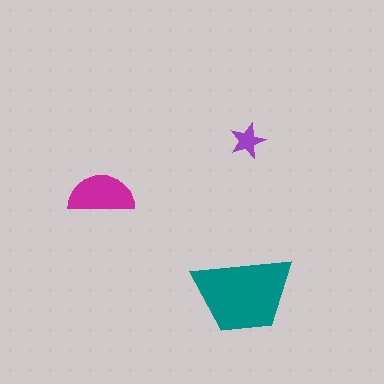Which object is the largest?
The teal trapezoid.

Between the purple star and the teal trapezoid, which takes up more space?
The teal trapezoid.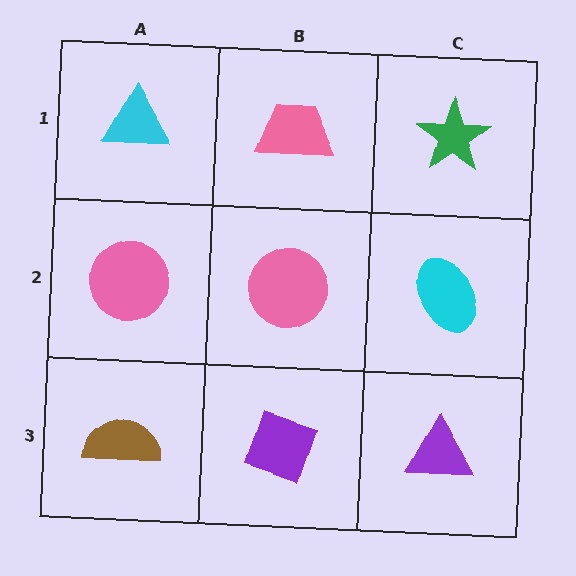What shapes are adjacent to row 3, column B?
A pink circle (row 2, column B), a brown semicircle (row 3, column A), a purple triangle (row 3, column C).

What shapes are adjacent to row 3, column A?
A pink circle (row 2, column A), a purple diamond (row 3, column B).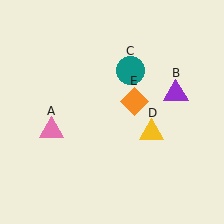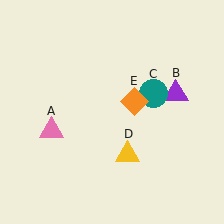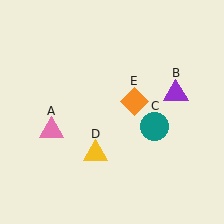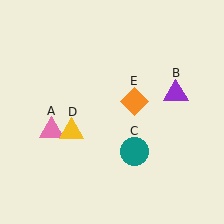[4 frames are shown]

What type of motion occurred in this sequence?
The teal circle (object C), yellow triangle (object D) rotated clockwise around the center of the scene.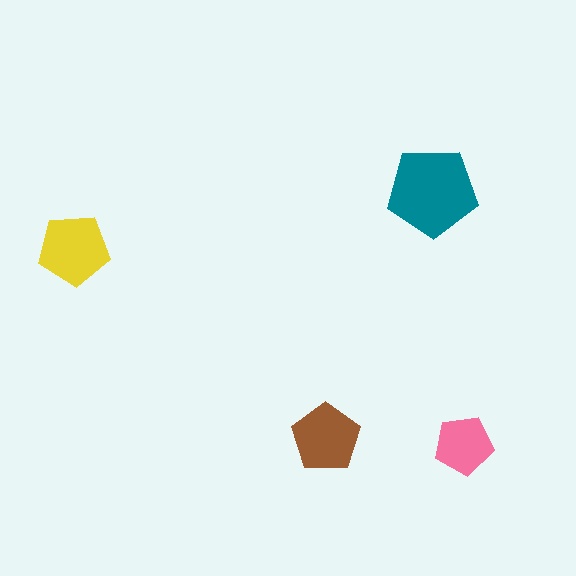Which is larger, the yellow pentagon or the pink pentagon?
The yellow one.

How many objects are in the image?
There are 4 objects in the image.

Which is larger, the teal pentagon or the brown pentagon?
The teal one.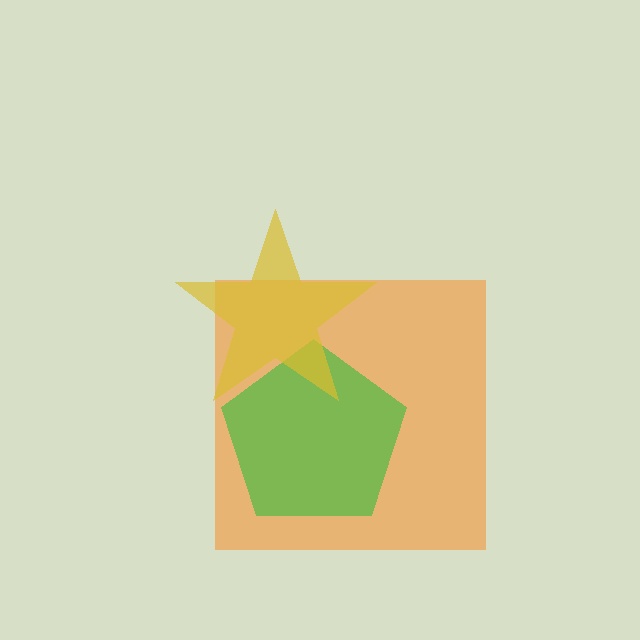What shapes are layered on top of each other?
The layered shapes are: an orange square, a green pentagon, a yellow star.